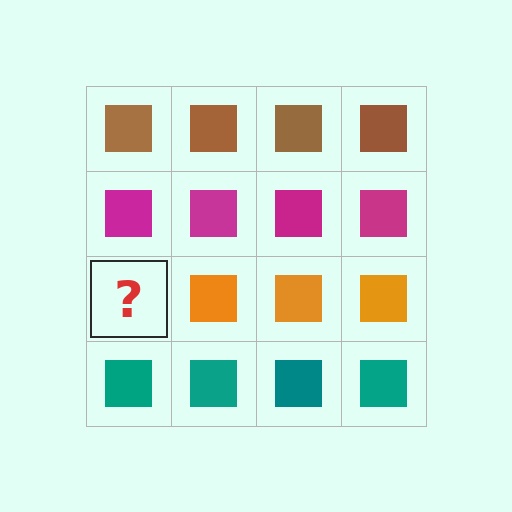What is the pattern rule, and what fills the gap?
The rule is that each row has a consistent color. The gap should be filled with an orange square.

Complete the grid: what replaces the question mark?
The question mark should be replaced with an orange square.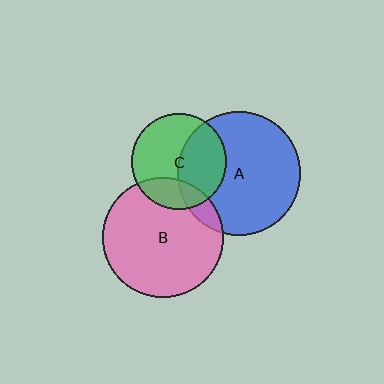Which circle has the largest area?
Circle A (blue).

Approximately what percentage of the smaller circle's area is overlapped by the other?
Approximately 40%.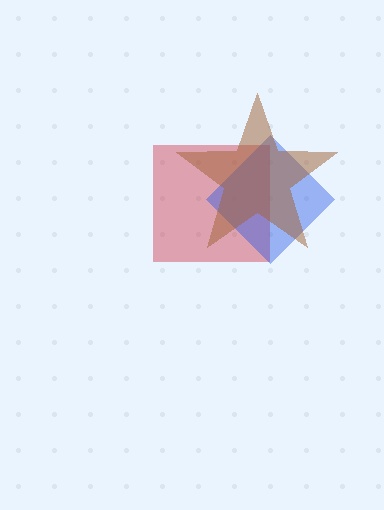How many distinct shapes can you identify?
There are 3 distinct shapes: a red square, a blue diamond, a brown star.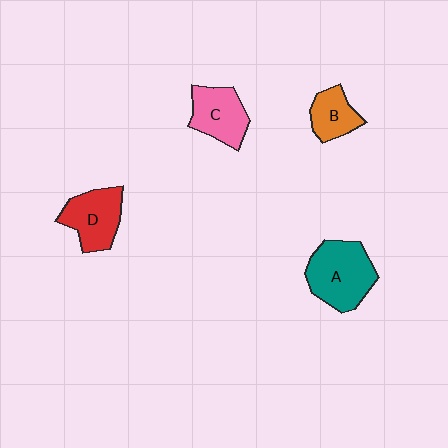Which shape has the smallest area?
Shape B (orange).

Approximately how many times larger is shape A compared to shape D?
Approximately 1.3 times.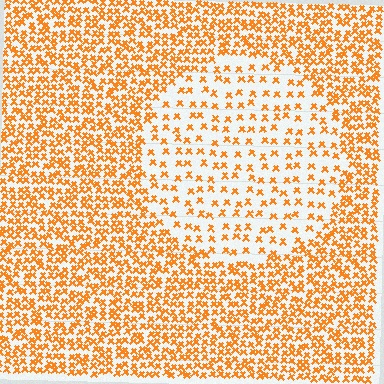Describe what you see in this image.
The image contains small orange elements arranged at two different densities. A circle-shaped region is visible where the elements are less densely packed than the surrounding area.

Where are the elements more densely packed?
The elements are more densely packed outside the circle boundary.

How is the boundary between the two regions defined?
The boundary is defined by a change in element density (approximately 2.4x ratio). All elements are the same color, size, and shape.